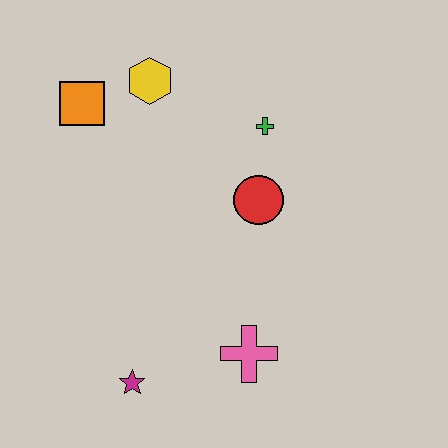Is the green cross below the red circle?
No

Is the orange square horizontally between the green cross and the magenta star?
No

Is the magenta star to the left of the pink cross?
Yes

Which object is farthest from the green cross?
The magenta star is farthest from the green cross.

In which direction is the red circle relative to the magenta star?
The red circle is above the magenta star.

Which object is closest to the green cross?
The red circle is closest to the green cross.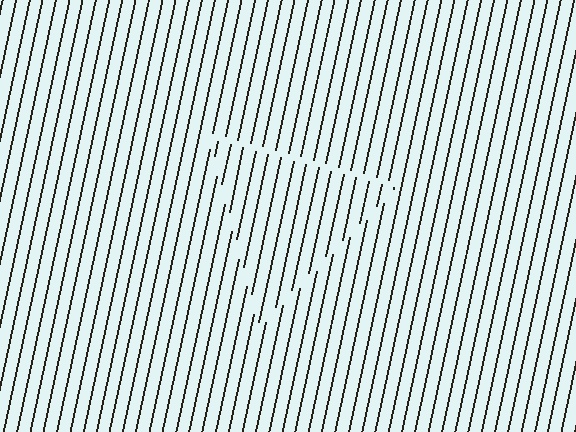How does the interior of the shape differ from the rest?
The interior of the shape contains the same grating, shifted by half a period — the contour is defined by the phase discontinuity where line-ends from the inner and outer gratings abut.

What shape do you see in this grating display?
An illusory triangle. The interior of the shape contains the same grating, shifted by half a period — the contour is defined by the phase discontinuity where line-ends from the inner and outer gratings abut.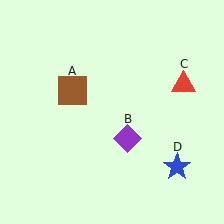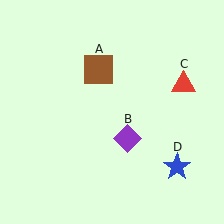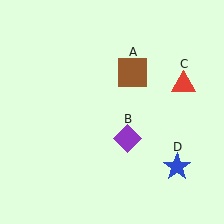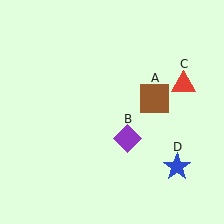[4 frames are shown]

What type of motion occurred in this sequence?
The brown square (object A) rotated clockwise around the center of the scene.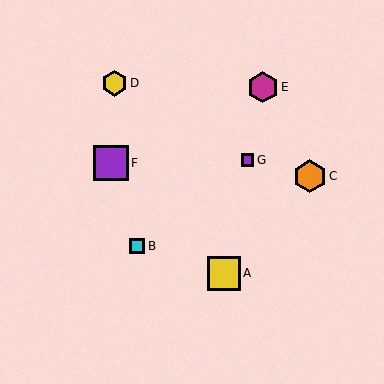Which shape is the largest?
The purple square (labeled F) is the largest.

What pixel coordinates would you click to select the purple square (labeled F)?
Click at (111, 163) to select the purple square F.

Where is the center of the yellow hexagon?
The center of the yellow hexagon is at (114, 83).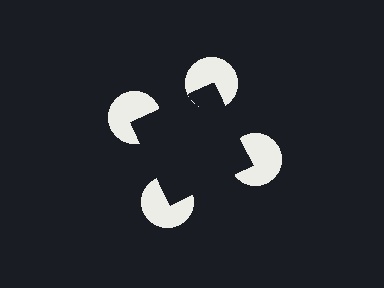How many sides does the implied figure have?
4 sides.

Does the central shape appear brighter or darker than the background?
It typically appears slightly darker than the background, even though no actual brightness change is drawn.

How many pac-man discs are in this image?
There are 4 — one at each vertex of the illusory square.